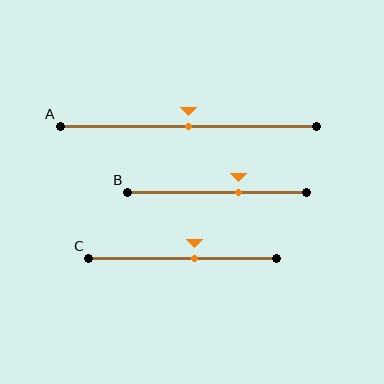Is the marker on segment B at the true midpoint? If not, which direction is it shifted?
No, the marker on segment B is shifted to the right by about 12% of the segment length.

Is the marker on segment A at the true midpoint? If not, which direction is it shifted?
Yes, the marker on segment A is at the true midpoint.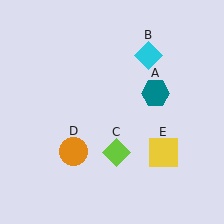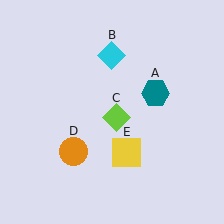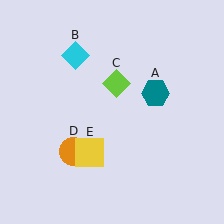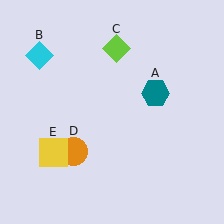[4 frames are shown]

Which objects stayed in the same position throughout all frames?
Teal hexagon (object A) and orange circle (object D) remained stationary.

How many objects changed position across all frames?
3 objects changed position: cyan diamond (object B), lime diamond (object C), yellow square (object E).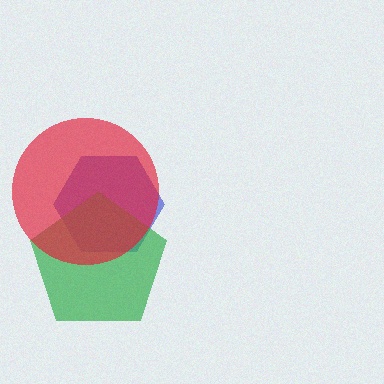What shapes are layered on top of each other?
The layered shapes are: a blue hexagon, a green pentagon, a red circle.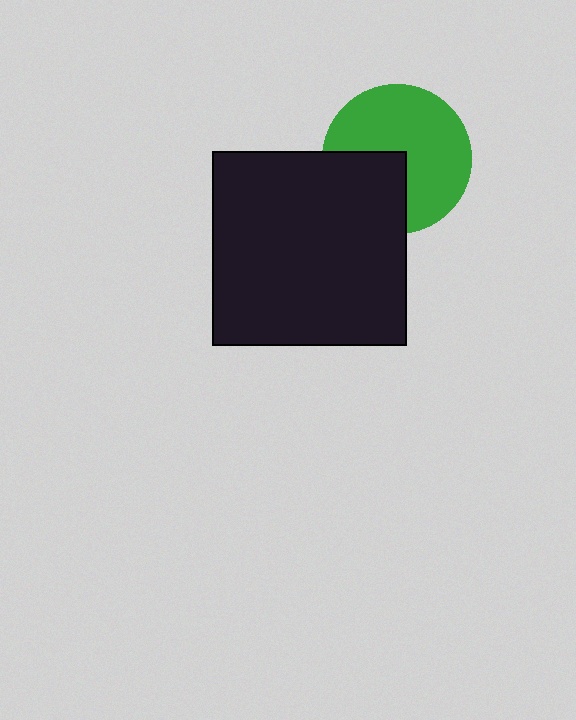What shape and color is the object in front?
The object in front is a black square.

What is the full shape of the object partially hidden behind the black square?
The partially hidden object is a green circle.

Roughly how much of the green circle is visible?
Most of it is visible (roughly 67%).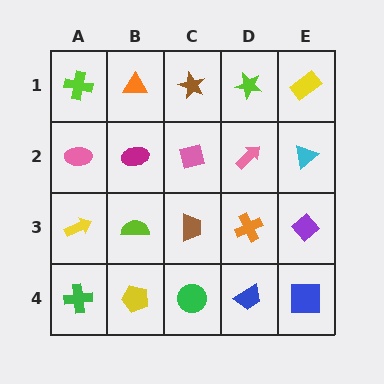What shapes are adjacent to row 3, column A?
A pink ellipse (row 2, column A), a green cross (row 4, column A), a lime semicircle (row 3, column B).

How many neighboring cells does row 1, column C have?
3.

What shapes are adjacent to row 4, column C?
A brown trapezoid (row 3, column C), a yellow pentagon (row 4, column B), a blue trapezoid (row 4, column D).